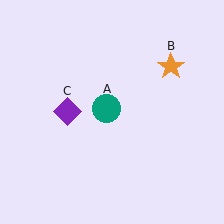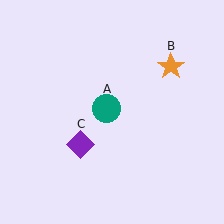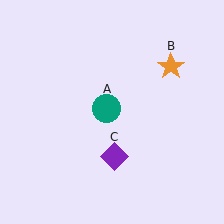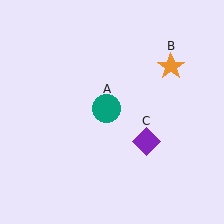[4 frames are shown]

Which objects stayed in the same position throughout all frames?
Teal circle (object A) and orange star (object B) remained stationary.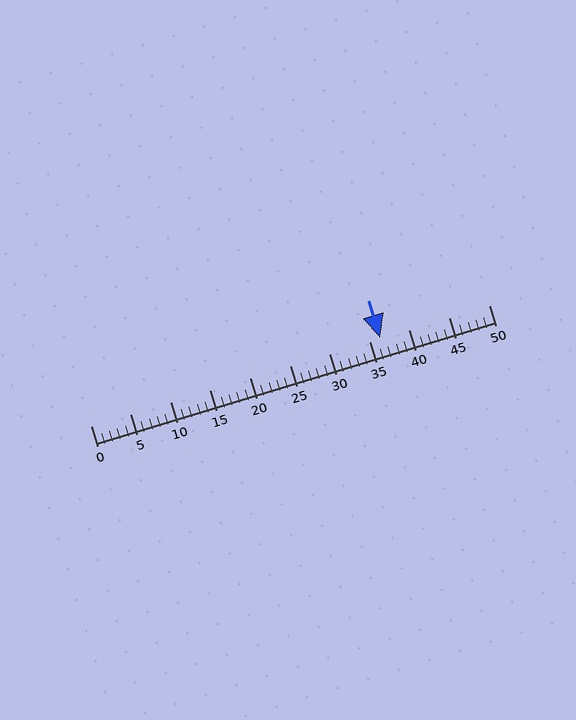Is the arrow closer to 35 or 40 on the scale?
The arrow is closer to 35.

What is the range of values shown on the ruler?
The ruler shows values from 0 to 50.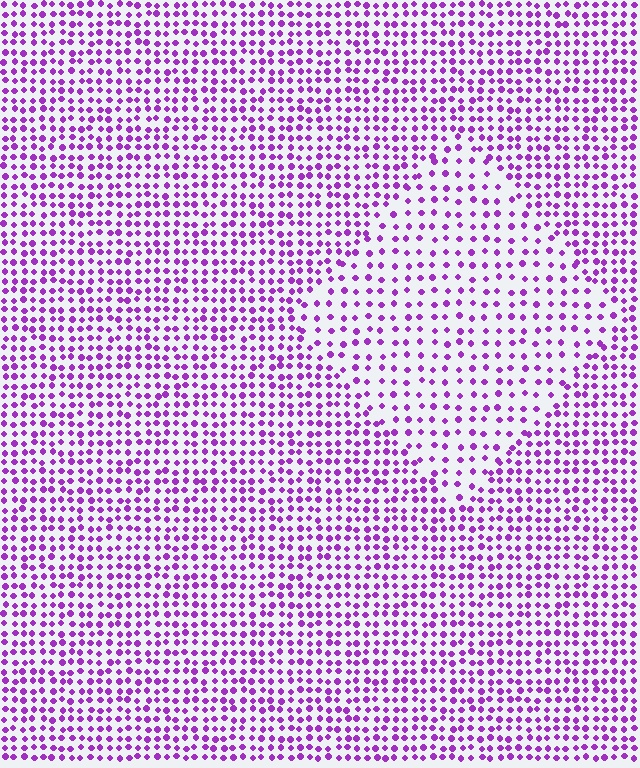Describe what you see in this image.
The image contains small purple elements arranged at two different densities. A diamond-shaped region is visible where the elements are less densely packed than the surrounding area.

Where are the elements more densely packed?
The elements are more densely packed outside the diamond boundary.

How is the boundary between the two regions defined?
The boundary is defined by a change in element density (approximately 1.8x ratio). All elements are the same color, size, and shape.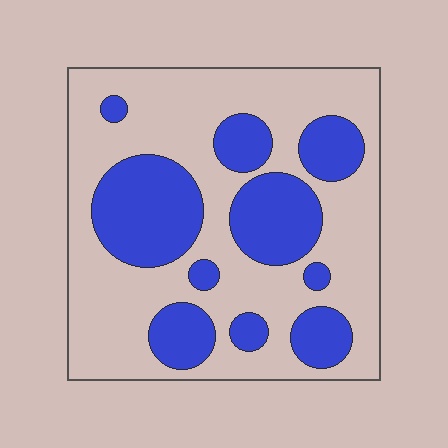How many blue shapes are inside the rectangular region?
10.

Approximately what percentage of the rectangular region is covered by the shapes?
Approximately 35%.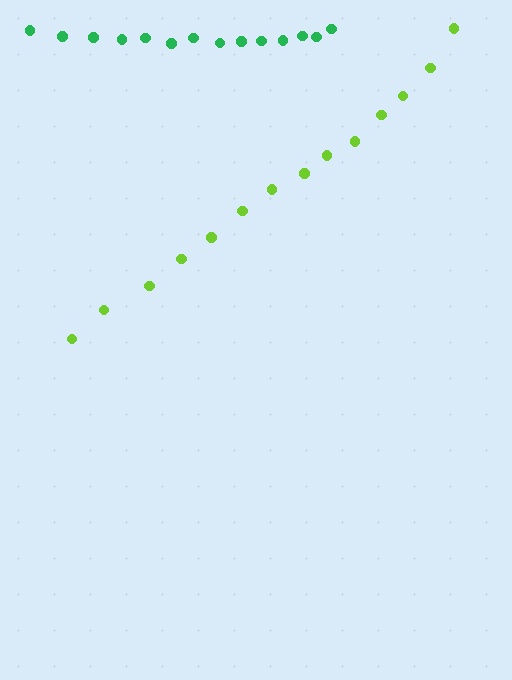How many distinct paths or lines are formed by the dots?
There are 2 distinct paths.